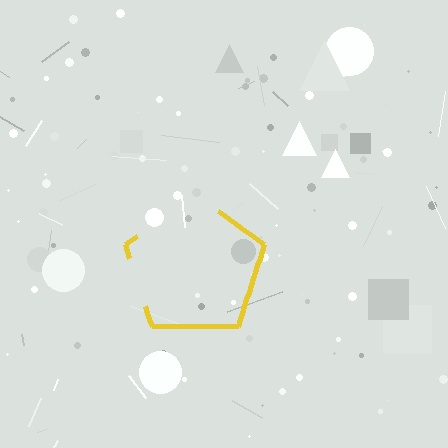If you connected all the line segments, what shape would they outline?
They would outline a pentagon.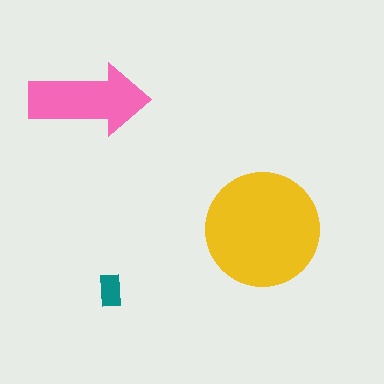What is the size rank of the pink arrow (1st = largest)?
2nd.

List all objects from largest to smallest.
The yellow circle, the pink arrow, the teal rectangle.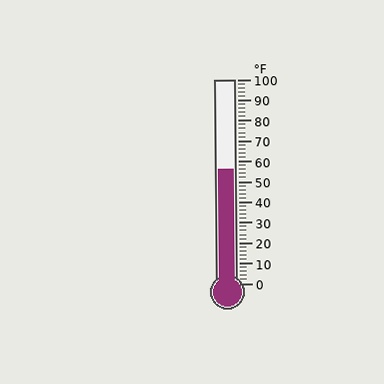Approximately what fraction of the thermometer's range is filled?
The thermometer is filled to approximately 55% of its range.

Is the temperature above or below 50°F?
The temperature is above 50°F.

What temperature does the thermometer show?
The thermometer shows approximately 56°F.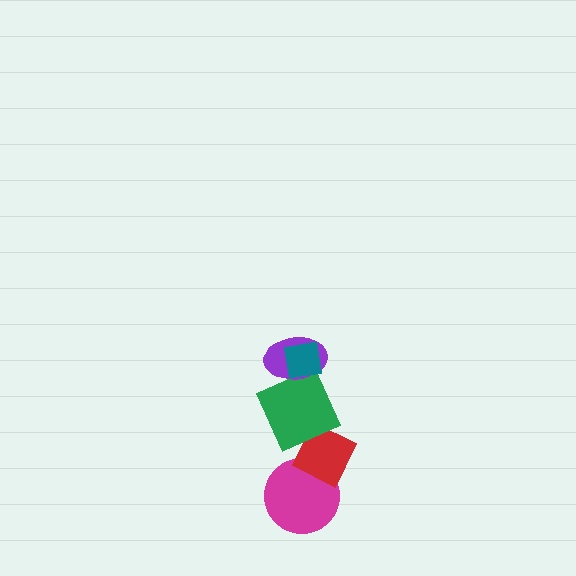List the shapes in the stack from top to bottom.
From top to bottom: the teal square, the purple ellipse, the green square, the red diamond, the magenta circle.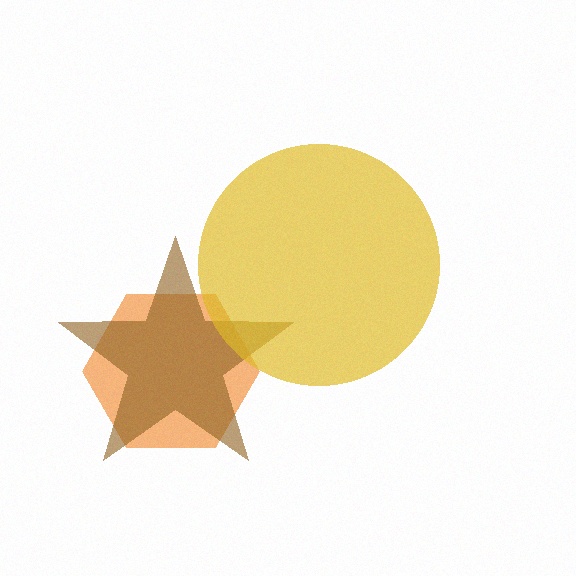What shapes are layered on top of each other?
The layered shapes are: an orange hexagon, a brown star, a yellow circle.